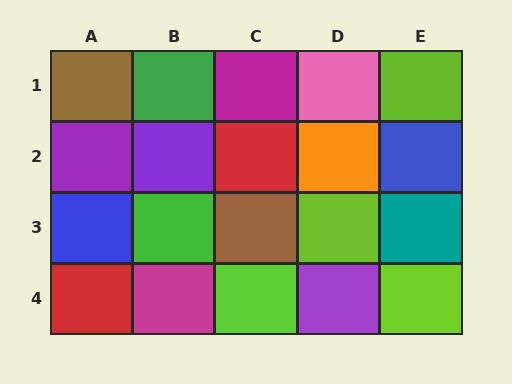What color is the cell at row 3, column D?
Lime.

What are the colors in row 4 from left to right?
Red, magenta, lime, purple, lime.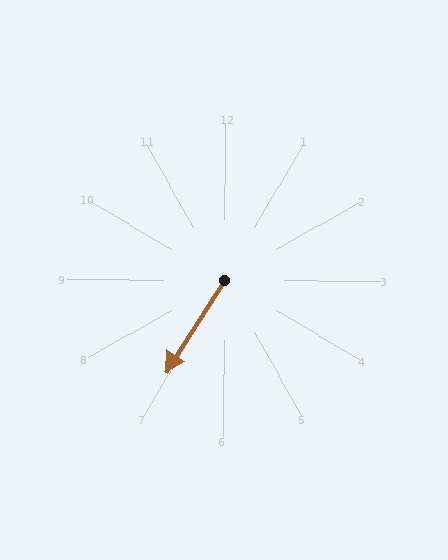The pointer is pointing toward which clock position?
Roughly 7 o'clock.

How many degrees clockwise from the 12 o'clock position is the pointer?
Approximately 213 degrees.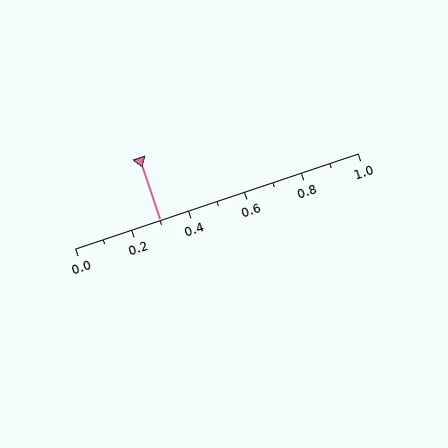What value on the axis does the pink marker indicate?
The marker indicates approximately 0.3.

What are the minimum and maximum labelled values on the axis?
The axis runs from 0.0 to 1.0.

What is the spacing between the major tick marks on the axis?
The major ticks are spaced 0.2 apart.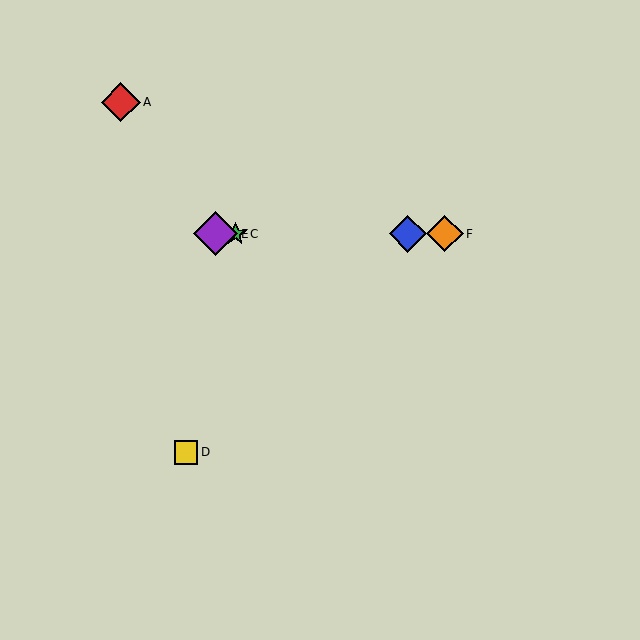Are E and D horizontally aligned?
No, E is at y≈234 and D is at y≈452.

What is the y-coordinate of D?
Object D is at y≈452.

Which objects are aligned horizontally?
Objects B, C, E, F are aligned horizontally.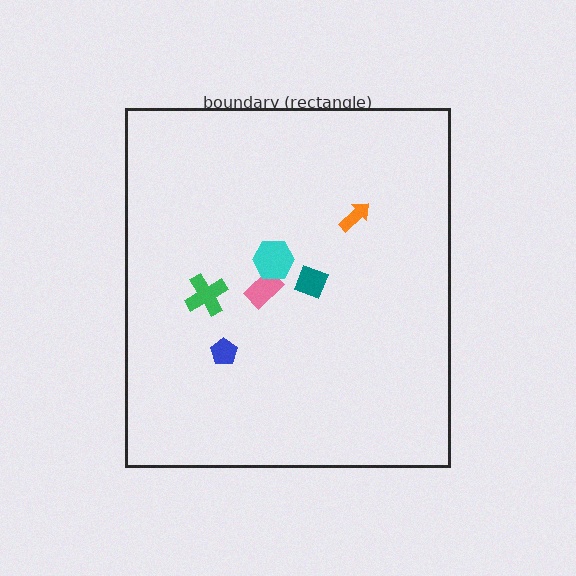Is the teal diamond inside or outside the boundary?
Inside.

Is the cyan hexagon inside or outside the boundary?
Inside.